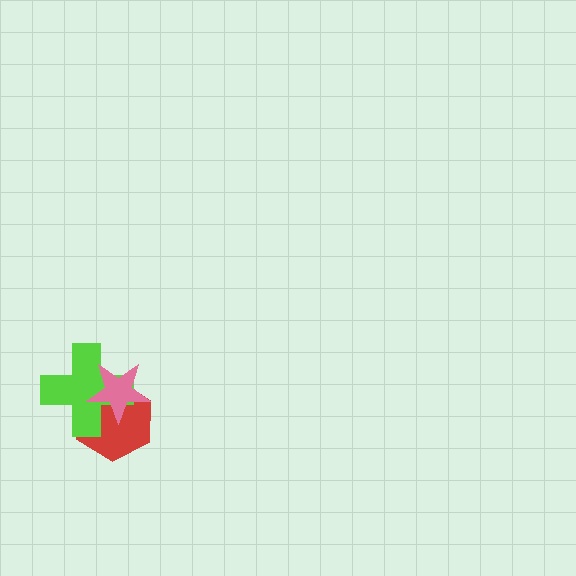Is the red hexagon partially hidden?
Yes, it is partially covered by another shape.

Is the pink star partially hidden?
No, no other shape covers it.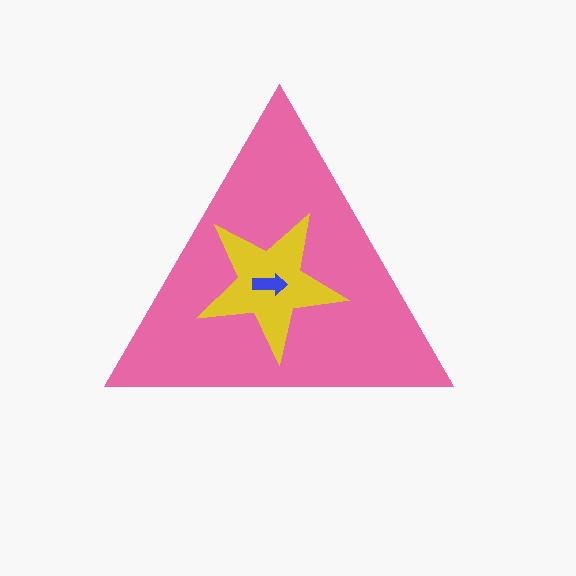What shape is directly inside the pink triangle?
The yellow star.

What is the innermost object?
The blue arrow.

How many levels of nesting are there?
3.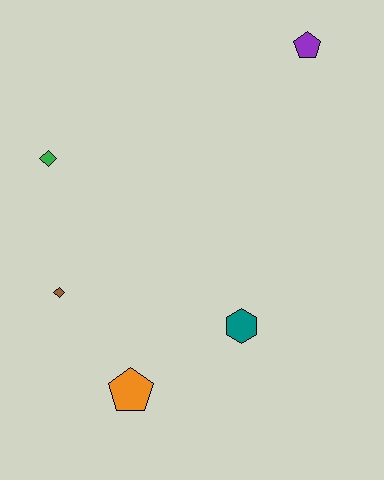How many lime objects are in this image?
There are no lime objects.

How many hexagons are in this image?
There is 1 hexagon.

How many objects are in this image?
There are 5 objects.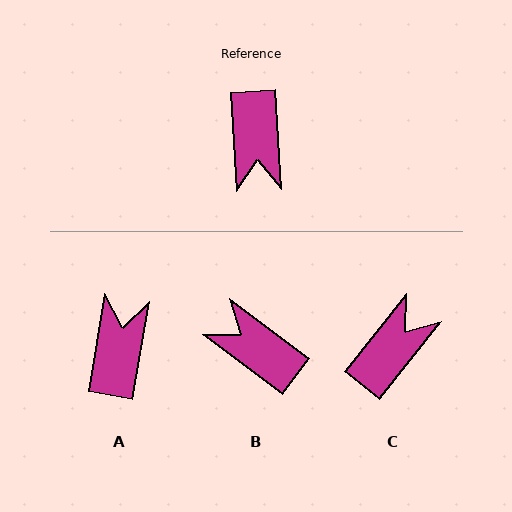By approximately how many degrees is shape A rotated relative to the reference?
Approximately 167 degrees counter-clockwise.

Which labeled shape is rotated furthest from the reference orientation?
A, about 167 degrees away.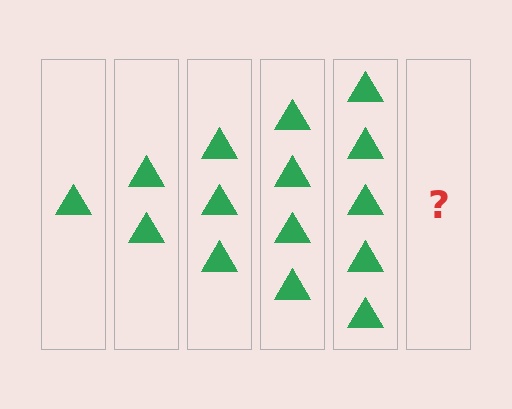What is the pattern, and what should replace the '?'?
The pattern is that each step adds one more triangle. The '?' should be 6 triangles.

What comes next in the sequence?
The next element should be 6 triangles.